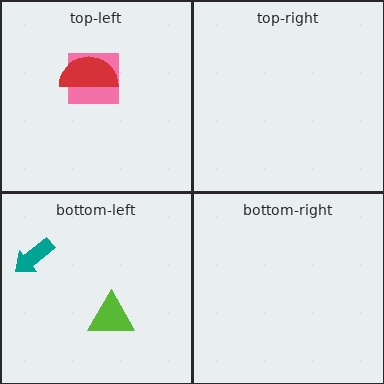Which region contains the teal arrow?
The bottom-left region.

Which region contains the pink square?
The top-left region.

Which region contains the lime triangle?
The bottom-left region.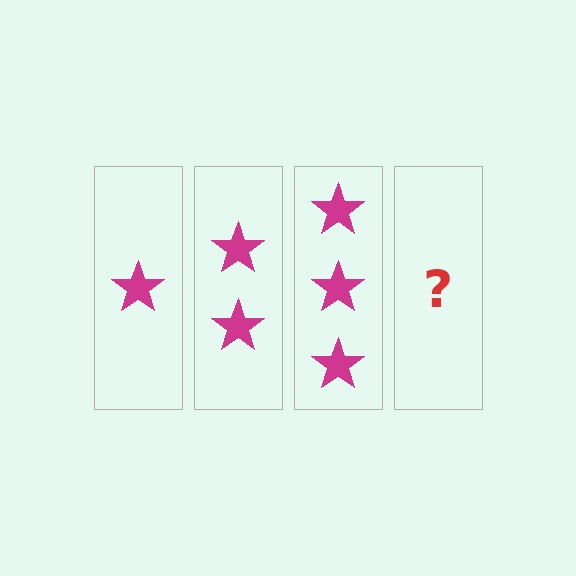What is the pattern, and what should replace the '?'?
The pattern is that each step adds one more star. The '?' should be 4 stars.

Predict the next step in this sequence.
The next step is 4 stars.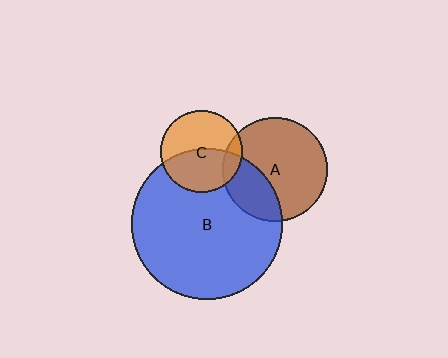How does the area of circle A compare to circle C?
Approximately 1.7 times.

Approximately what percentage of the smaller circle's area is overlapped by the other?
Approximately 50%.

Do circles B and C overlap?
Yes.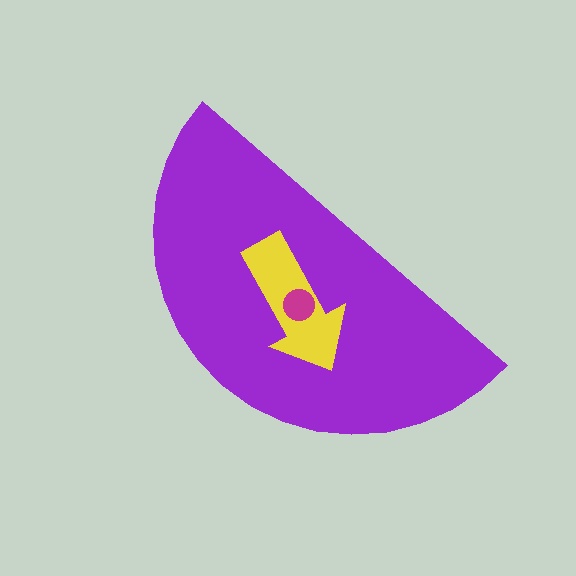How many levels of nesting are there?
3.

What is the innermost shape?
The magenta circle.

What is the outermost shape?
The purple semicircle.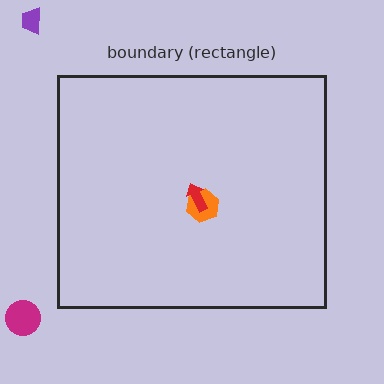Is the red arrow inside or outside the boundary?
Inside.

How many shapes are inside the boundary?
2 inside, 2 outside.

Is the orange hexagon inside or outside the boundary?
Inside.